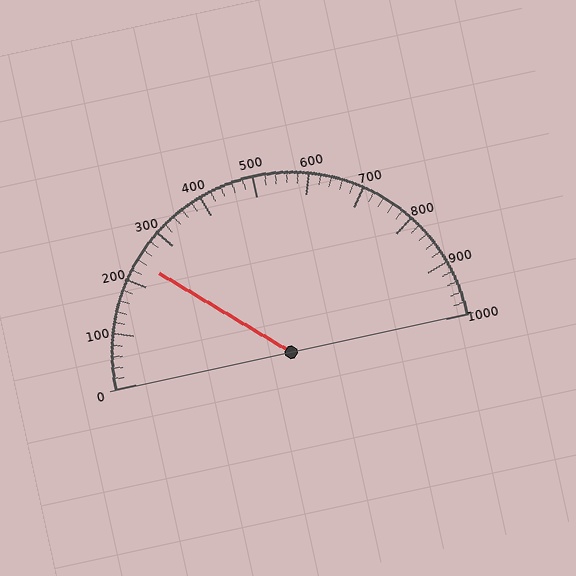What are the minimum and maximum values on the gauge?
The gauge ranges from 0 to 1000.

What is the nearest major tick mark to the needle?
The nearest major tick mark is 200.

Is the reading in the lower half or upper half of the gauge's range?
The reading is in the lower half of the range (0 to 1000).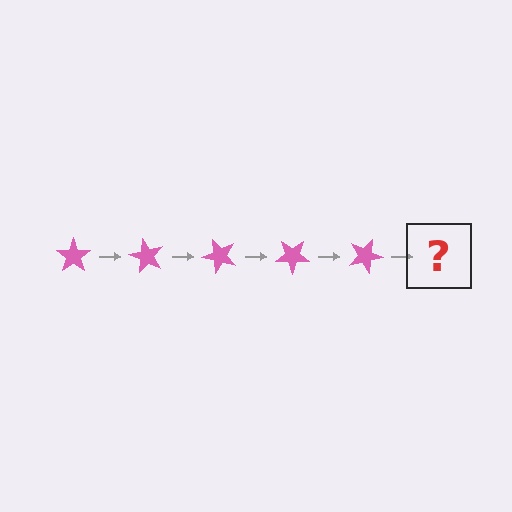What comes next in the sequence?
The next element should be a pink star rotated 300 degrees.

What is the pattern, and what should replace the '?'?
The pattern is that the star rotates 60 degrees each step. The '?' should be a pink star rotated 300 degrees.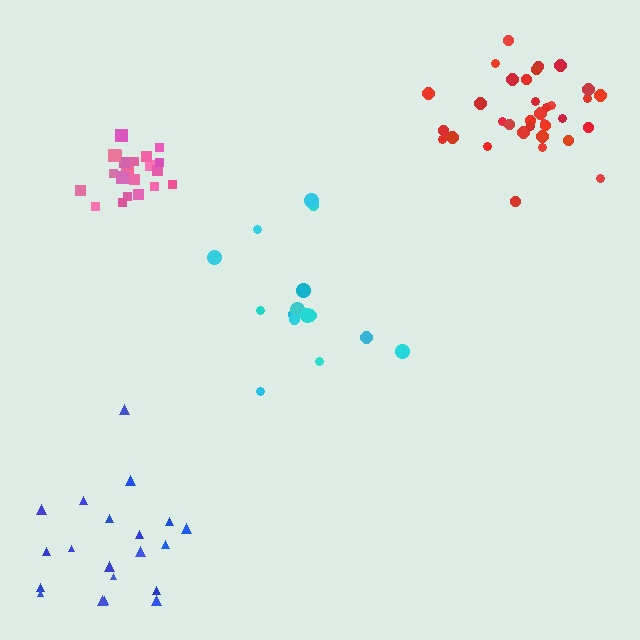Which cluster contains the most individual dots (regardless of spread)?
Red (35).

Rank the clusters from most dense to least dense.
pink, red, cyan, blue.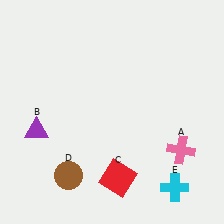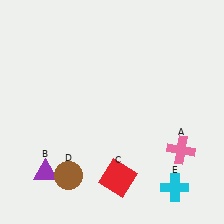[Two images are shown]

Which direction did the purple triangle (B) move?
The purple triangle (B) moved down.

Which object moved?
The purple triangle (B) moved down.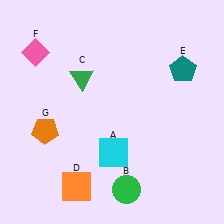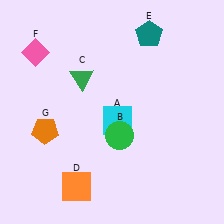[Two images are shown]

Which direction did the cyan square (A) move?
The cyan square (A) moved up.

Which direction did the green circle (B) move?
The green circle (B) moved up.